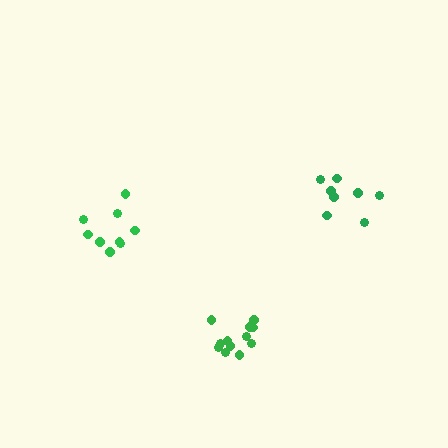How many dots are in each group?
Group 1: 12 dots, Group 2: 9 dots, Group 3: 8 dots (29 total).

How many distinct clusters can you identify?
There are 3 distinct clusters.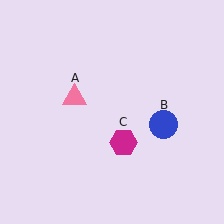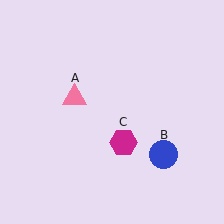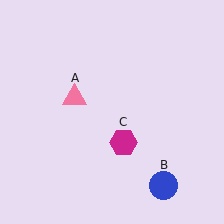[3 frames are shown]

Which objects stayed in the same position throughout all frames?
Pink triangle (object A) and magenta hexagon (object C) remained stationary.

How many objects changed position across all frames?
1 object changed position: blue circle (object B).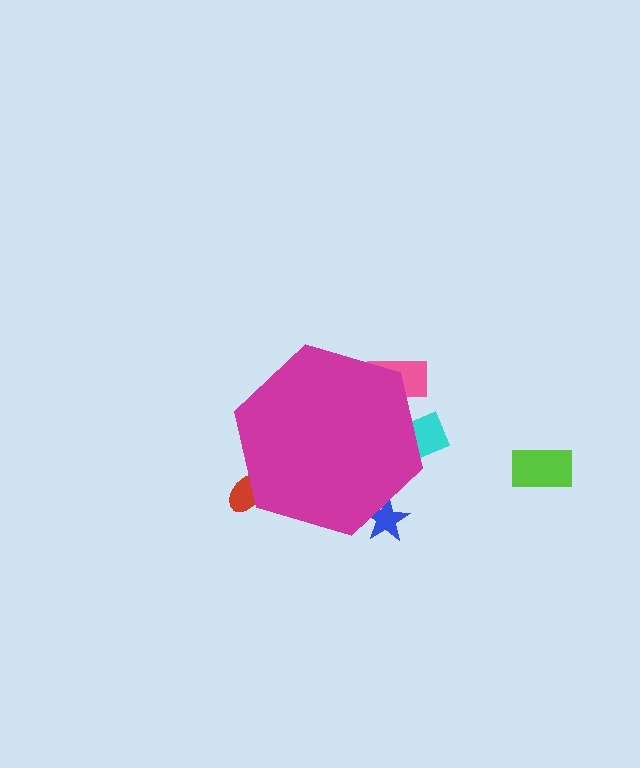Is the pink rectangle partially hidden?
Yes, the pink rectangle is partially hidden behind the magenta hexagon.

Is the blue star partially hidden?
Yes, the blue star is partially hidden behind the magenta hexagon.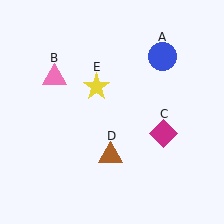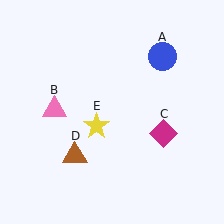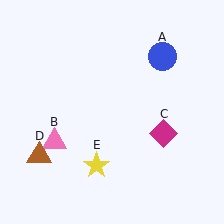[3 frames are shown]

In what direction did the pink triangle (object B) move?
The pink triangle (object B) moved down.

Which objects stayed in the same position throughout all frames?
Blue circle (object A) and magenta diamond (object C) remained stationary.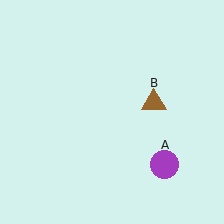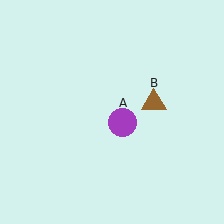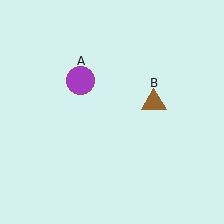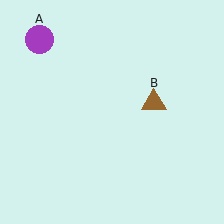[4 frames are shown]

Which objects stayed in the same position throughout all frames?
Brown triangle (object B) remained stationary.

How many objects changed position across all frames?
1 object changed position: purple circle (object A).